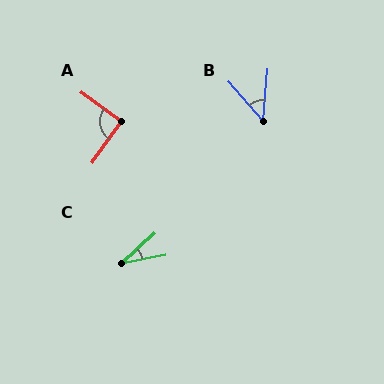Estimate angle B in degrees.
Approximately 46 degrees.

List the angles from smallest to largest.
C (32°), B (46°), A (91°).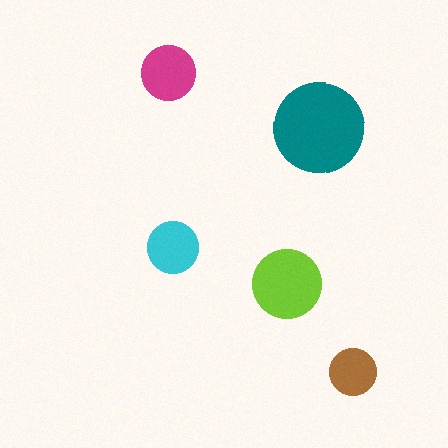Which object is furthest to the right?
The brown circle is rightmost.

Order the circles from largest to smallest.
the teal one, the lime one, the magenta one, the cyan one, the brown one.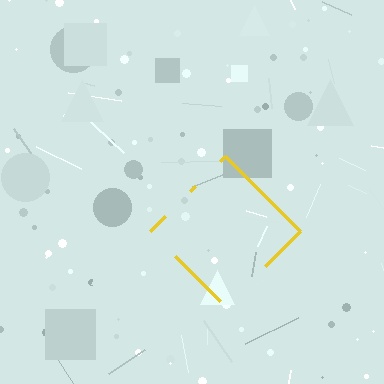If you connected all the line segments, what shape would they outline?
They would outline a diamond.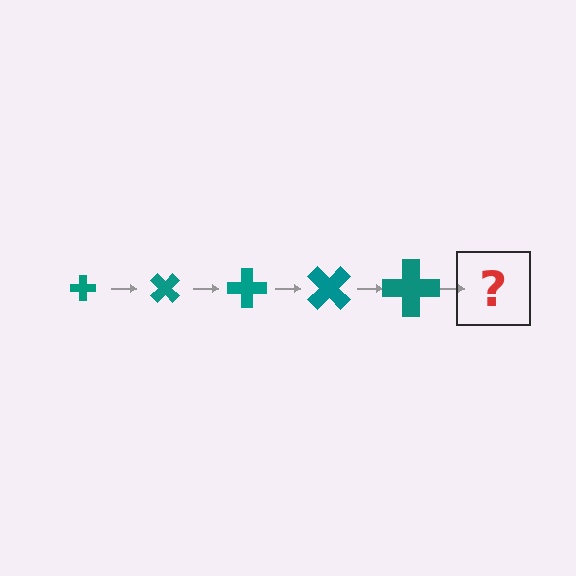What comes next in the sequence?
The next element should be a cross, larger than the previous one and rotated 225 degrees from the start.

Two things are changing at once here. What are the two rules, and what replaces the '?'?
The two rules are that the cross grows larger each step and it rotates 45 degrees each step. The '?' should be a cross, larger than the previous one and rotated 225 degrees from the start.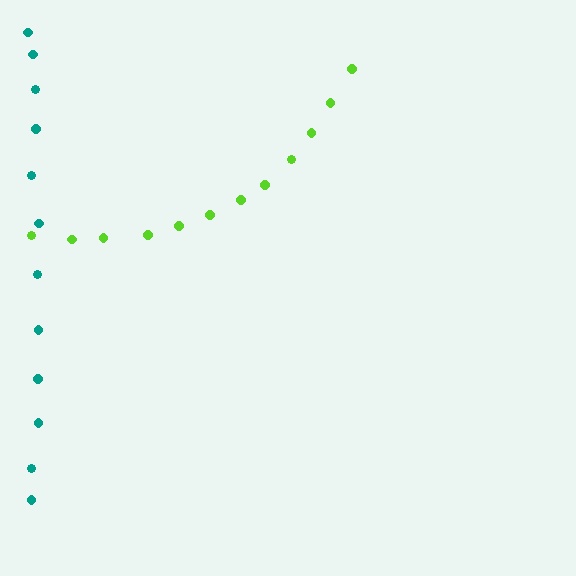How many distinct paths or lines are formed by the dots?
There are 2 distinct paths.